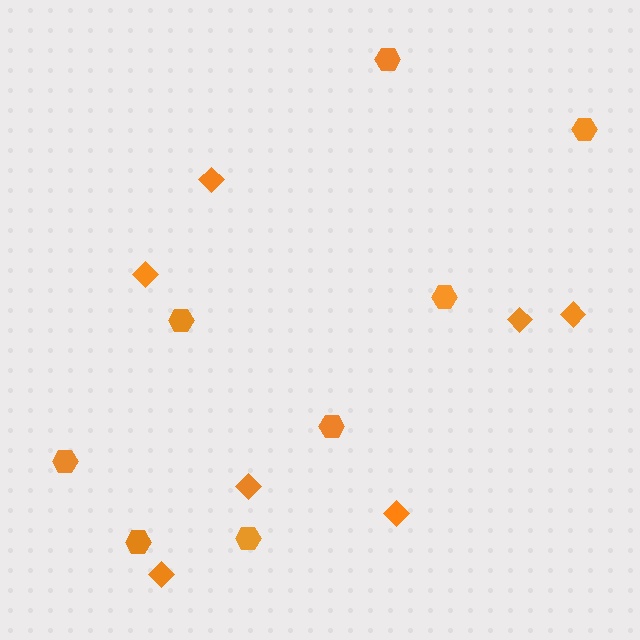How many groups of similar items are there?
There are 2 groups: one group of hexagons (8) and one group of diamonds (7).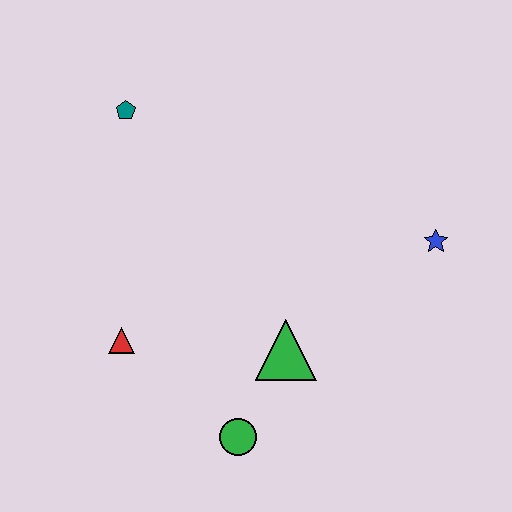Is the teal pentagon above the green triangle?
Yes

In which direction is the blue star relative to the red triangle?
The blue star is to the right of the red triangle.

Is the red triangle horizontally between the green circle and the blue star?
No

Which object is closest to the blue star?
The green triangle is closest to the blue star.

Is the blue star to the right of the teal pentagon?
Yes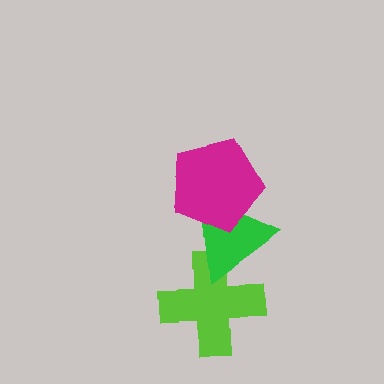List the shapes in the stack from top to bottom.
From top to bottom: the magenta pentagon, the green triangle, the lime cross.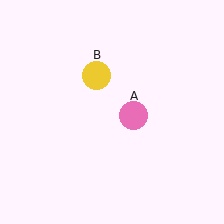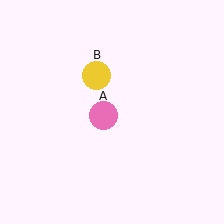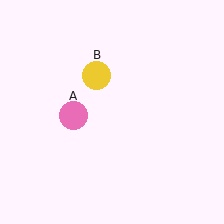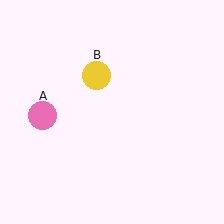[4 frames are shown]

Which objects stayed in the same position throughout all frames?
Yellow circle (object B) remained stationary.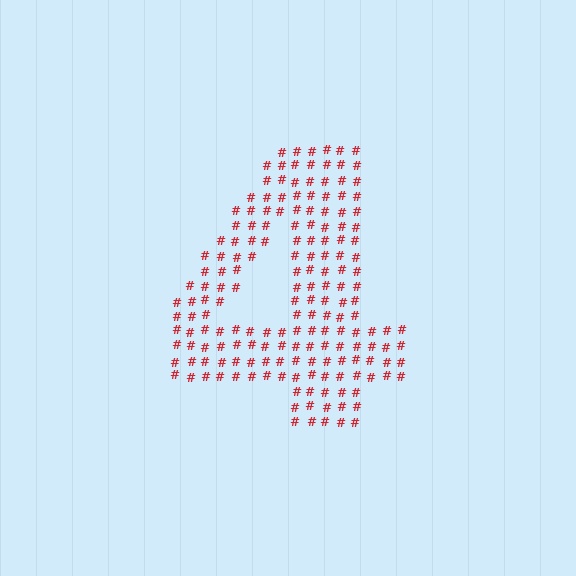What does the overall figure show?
The overall figure shows the digit 4.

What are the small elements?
The small elements are hash symbols.